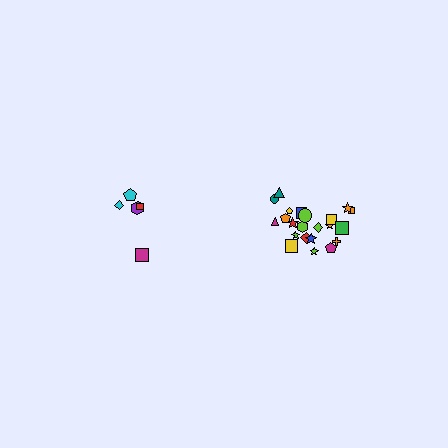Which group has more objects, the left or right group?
The right group.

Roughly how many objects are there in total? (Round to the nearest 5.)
Roughly 25 objects in total.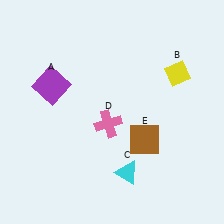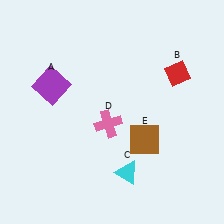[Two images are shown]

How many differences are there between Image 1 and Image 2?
There is 1 difference between the two images.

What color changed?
The diamond (B) changed from yellow in Image 1 to red in Image 2.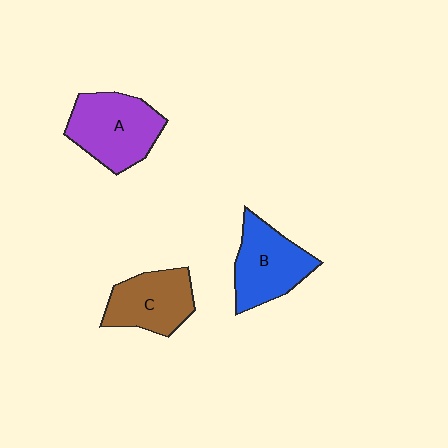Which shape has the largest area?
Shape A (purple).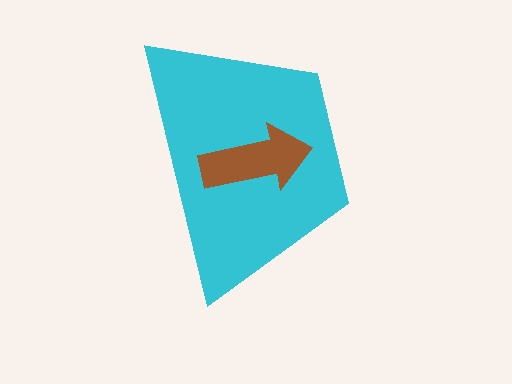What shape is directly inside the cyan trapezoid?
The brown arrow.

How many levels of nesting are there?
2.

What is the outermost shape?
The cyan trapezoid.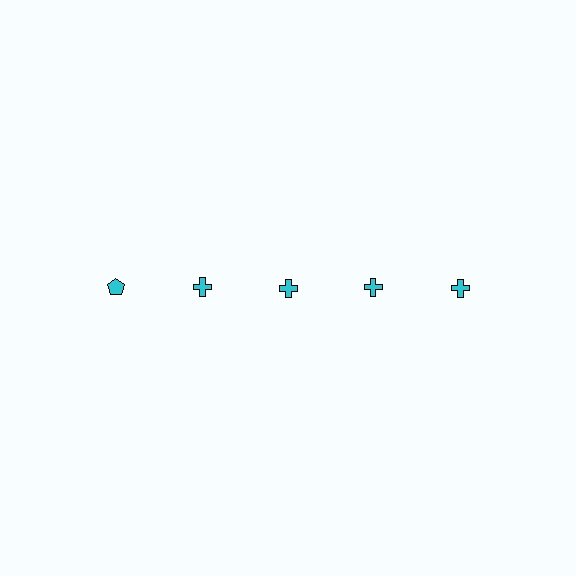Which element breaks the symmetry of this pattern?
The cyan pentagon in the top row, leftmost column breaks the symmetry. All other shapes are cyan crosses.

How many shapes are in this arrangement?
There are 5 shapes arranged in a grid pattern.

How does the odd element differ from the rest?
It has a different shape: pentagon instead of cross.